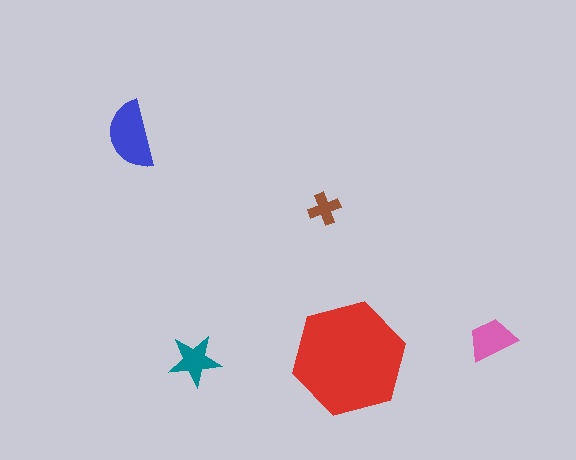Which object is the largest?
The red hexagon.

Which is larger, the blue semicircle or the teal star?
The blue semicircle.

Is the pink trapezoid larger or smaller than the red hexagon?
Smaller.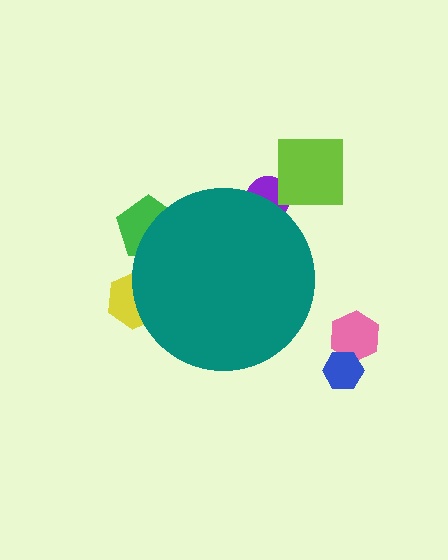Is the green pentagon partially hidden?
Yes, the green pentagon is partially hidden behind the teal circle.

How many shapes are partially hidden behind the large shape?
3 shapes are partially hidden.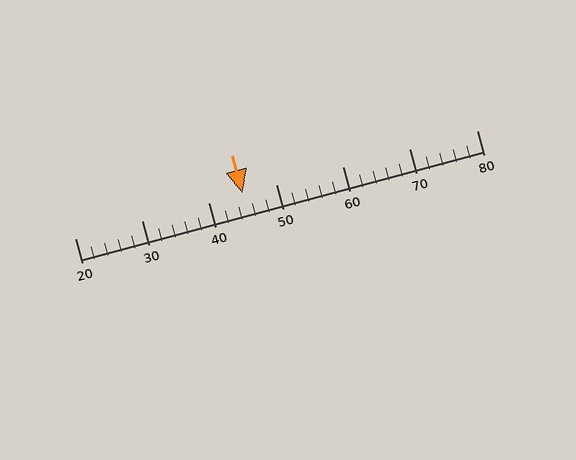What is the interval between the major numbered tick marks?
The major tick marks are spaced 10 units apart.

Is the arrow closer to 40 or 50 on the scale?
The arrow is closer to 50.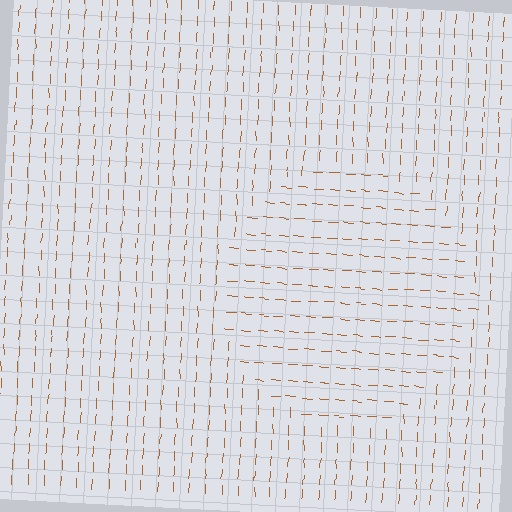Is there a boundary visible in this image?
Yes, there is a texture boundary formed by a change in line orientation.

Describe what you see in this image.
The image is filled with small brown line segments. A circle region in the image has lines oriented differently from the surrounding lines, creating a visible texture boundary.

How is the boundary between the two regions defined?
The boundary is defined purely by a change in line orientation (approximately 88 degrees difference). All lines are the same color and thickness.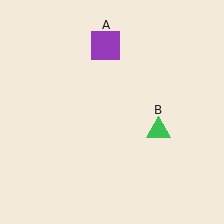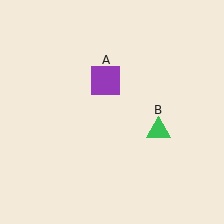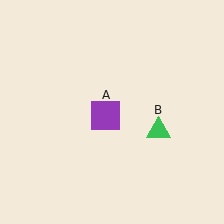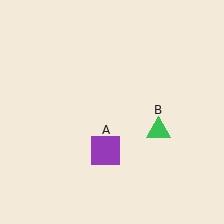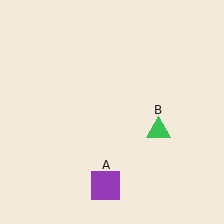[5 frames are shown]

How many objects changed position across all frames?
1 object changed position: purple square (object A).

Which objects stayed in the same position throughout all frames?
Green triangle (object B) remained stationary.